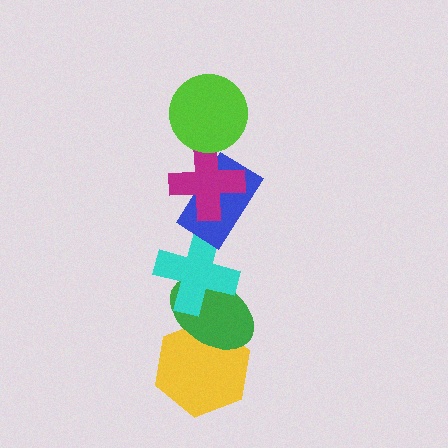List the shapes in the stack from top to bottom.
From top to bottom: the lime circle, the magenta cross, the blue rectangle, the cyan cross, the green ellipse, the yellow hexagon.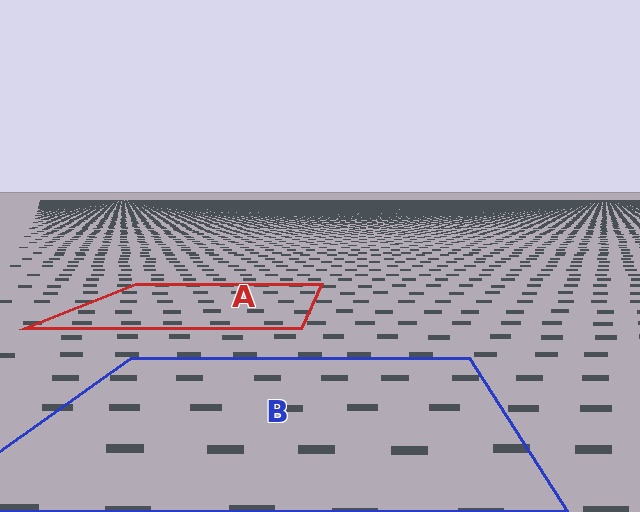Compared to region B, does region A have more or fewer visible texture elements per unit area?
Region A has more texture elements per unit area — they are packed more densely because it is farther away.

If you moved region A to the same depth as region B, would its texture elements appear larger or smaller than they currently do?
They would appear larger. At a closer depth, the same texture elements are projected at a bigger on-screen size.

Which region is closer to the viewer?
Region B is closer. The texture elements there are larger and more spread out.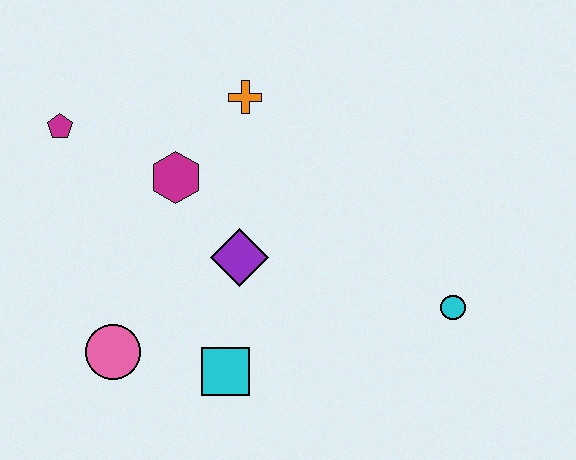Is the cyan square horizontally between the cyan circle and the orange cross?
No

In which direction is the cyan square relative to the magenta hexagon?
The cyan square is below the magenta hexagon.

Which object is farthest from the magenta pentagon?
The cyan circle is farthest from the magenta pentagon.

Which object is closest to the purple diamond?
The magenta hexagon is closest to the purple diamond.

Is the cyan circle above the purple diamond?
No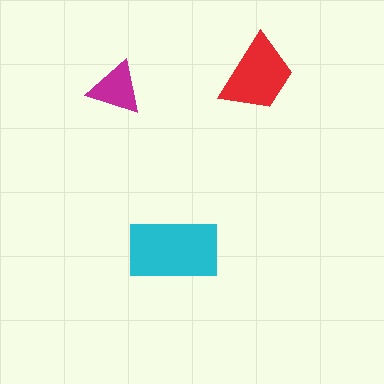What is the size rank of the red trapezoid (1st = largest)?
2nd.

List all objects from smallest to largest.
The magenta triangle, the red trapezoid, the cyan rectangle.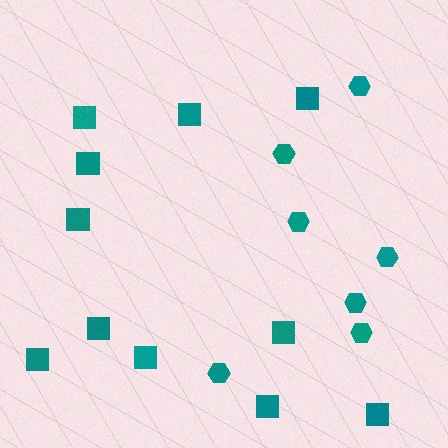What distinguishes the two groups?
There are 2 groups: one group of squares (11) and one group of hexagons (7).